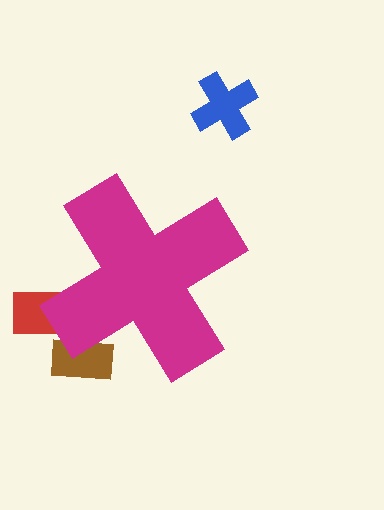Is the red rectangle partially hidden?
Yes, the red rectangle is partially hidden behind the magenta cross.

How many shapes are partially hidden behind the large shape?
2 shapes are partially hidden.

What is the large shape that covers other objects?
A magenta cross.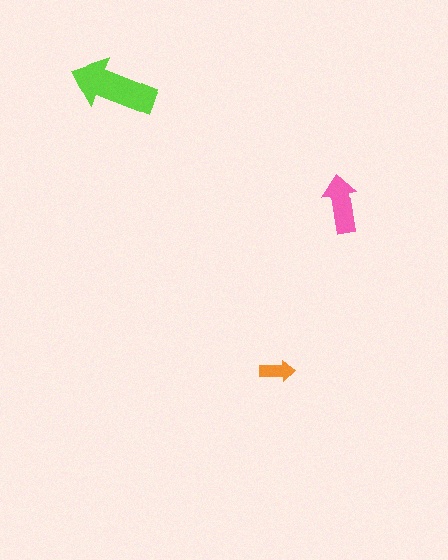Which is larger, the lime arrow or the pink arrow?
The lime one.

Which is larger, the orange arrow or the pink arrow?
The pink one.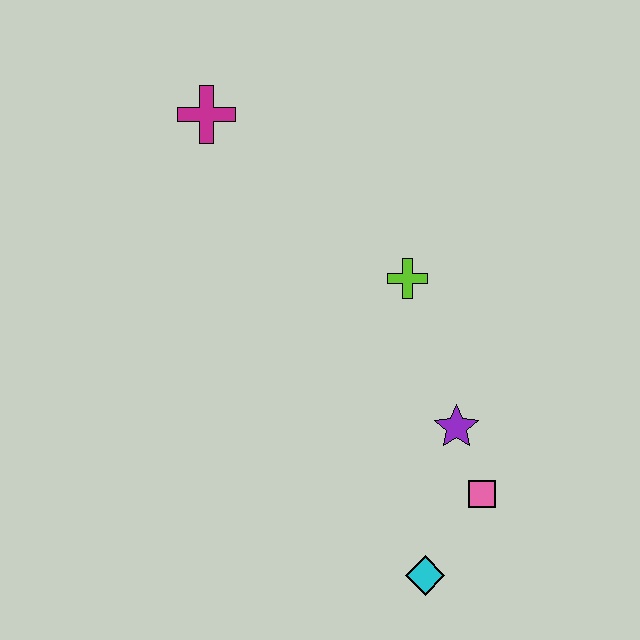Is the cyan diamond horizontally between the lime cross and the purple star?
Yes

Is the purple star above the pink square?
Yes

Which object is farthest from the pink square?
The magenta cross is farthest from the pink square.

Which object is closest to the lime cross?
The purple star is closest to the lime cross.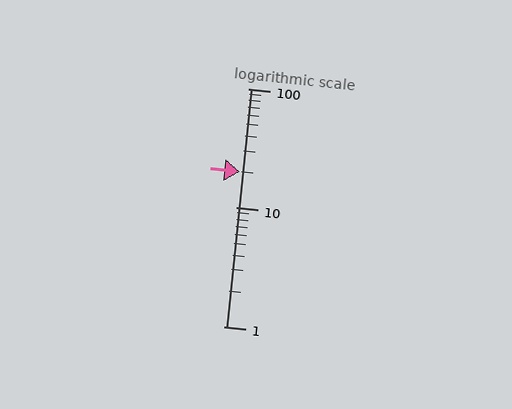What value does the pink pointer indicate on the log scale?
The pointer indicates approximately 20.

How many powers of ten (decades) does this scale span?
The scale spans 2 decades, from 1 to 100.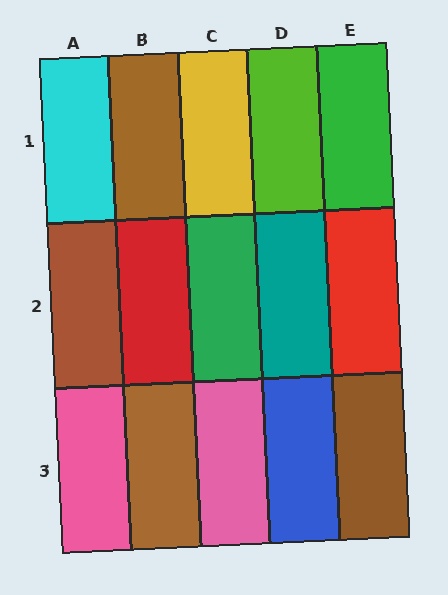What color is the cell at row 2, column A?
Brown.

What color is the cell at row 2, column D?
Teal.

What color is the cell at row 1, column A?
Cyan.